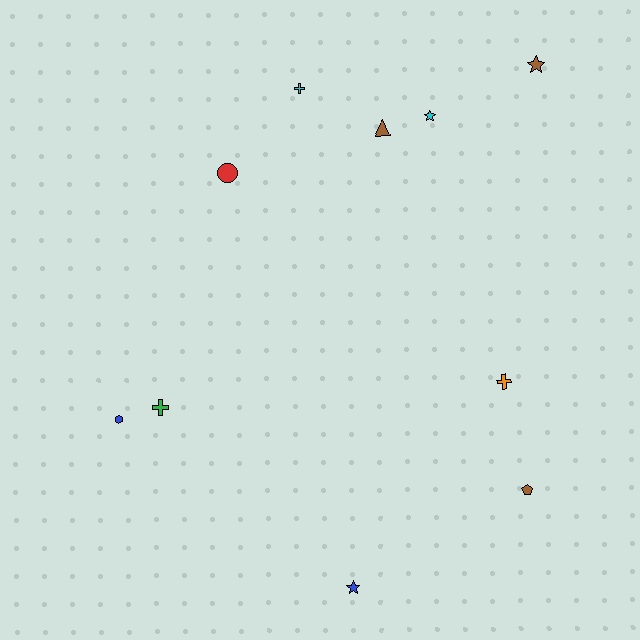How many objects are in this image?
There are 10 objects.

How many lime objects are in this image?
There are no lime objects.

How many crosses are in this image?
There are 3 crosses.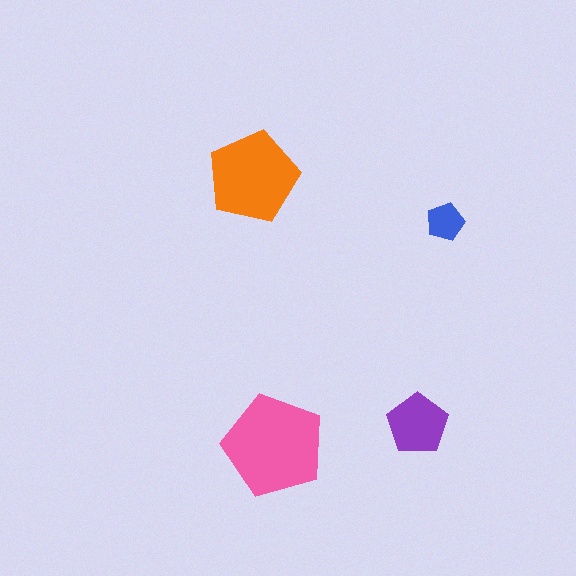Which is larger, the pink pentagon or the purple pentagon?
The pink one.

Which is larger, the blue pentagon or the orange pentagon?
The orange one.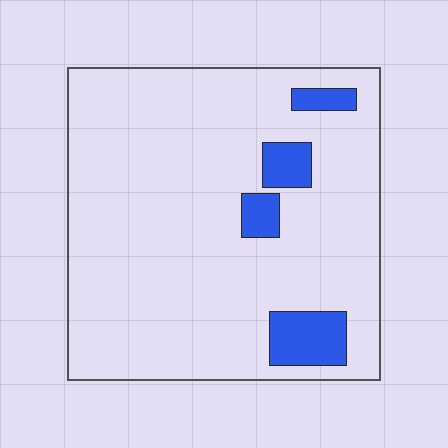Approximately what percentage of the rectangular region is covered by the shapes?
Approximately 10%.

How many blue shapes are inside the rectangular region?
4.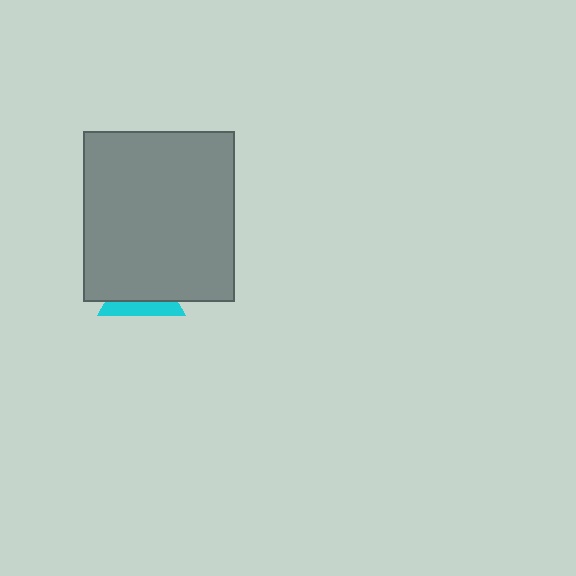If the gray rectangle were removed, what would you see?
You would see the complete cyan triangle.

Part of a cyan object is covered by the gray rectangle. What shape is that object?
It is a triangle.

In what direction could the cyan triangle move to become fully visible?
The cyan triangle could move down. That would shift it out from behind the gray rectangle entirely.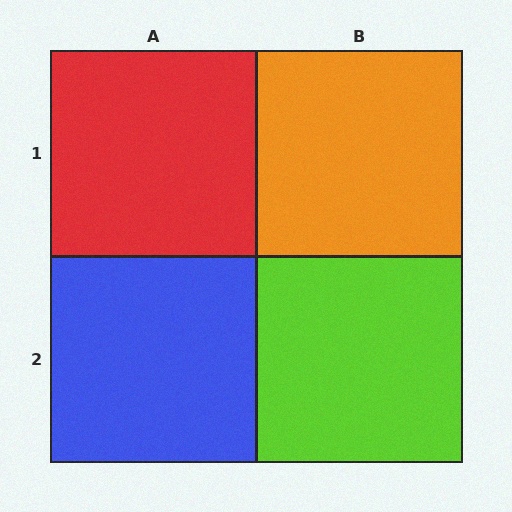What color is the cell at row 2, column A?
Blue.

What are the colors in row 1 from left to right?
Red, orange.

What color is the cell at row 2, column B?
Lime.